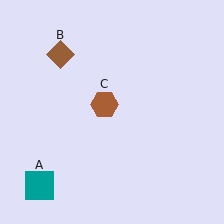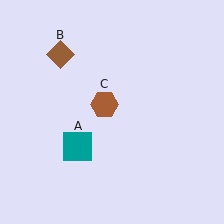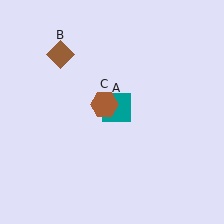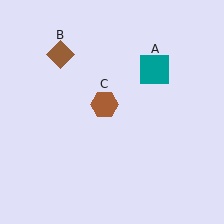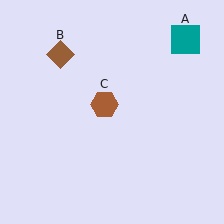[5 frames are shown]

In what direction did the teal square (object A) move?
The teal square (object A) moved up and to the right.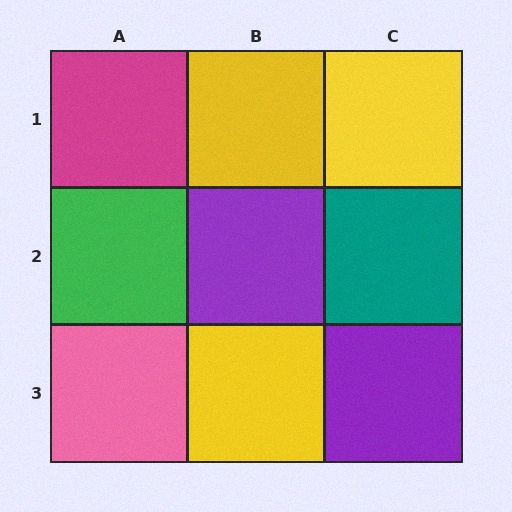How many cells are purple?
2 cells are purple.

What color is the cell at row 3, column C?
Purple.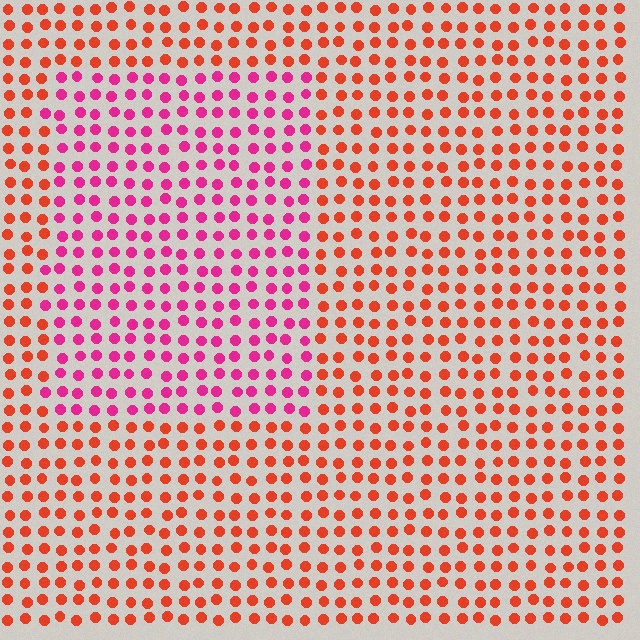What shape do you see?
I see a rectangle.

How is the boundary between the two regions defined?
The boundary is defined purely by a slight shift in hue (about 43 degrees). Spacing, size, and orientation are identical on both sides.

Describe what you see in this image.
The image is filled with small red elements in a uniform arrangement. A rectangle-shaped region is visible where the elements are tinted to a slightly different hue, forming a subtle color boundary.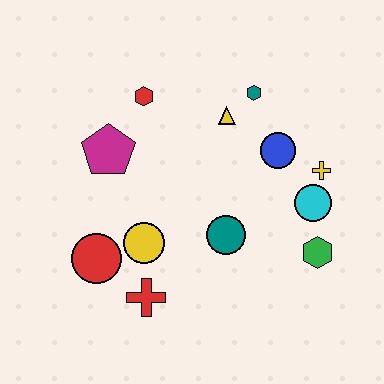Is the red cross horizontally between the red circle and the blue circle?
Yes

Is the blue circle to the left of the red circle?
No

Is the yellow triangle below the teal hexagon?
Yes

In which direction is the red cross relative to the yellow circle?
The red cross is below the yellow circle.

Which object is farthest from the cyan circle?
The red circle is farthest from the cyan circle.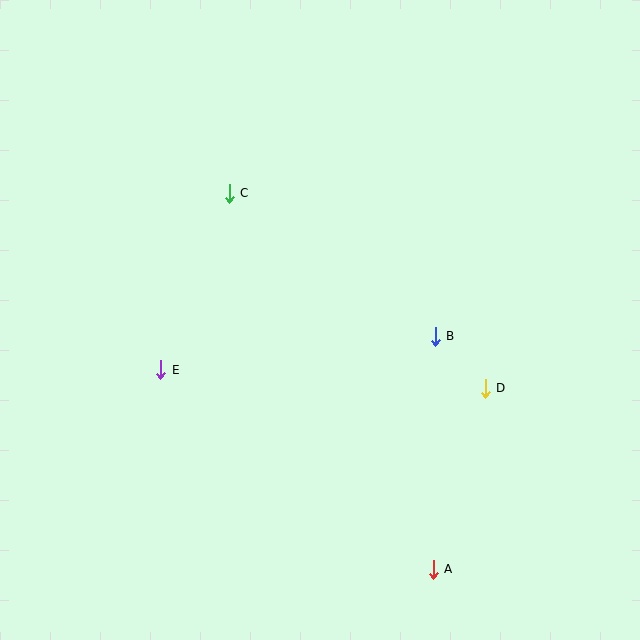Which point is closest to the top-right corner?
Point B is closest to the top-right corner.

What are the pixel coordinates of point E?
Point E is at (161, 370).